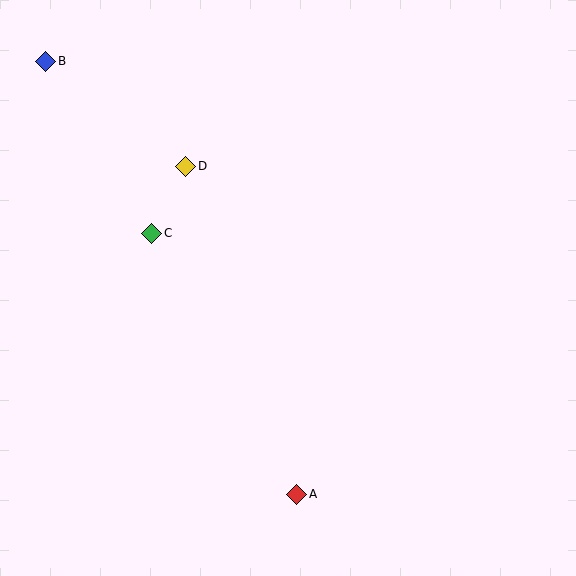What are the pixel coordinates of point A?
Point A is at (297, 494).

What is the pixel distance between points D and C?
The distance between D and C is 75 pixels.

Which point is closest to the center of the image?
Point C at (152, 233) is closest to the center.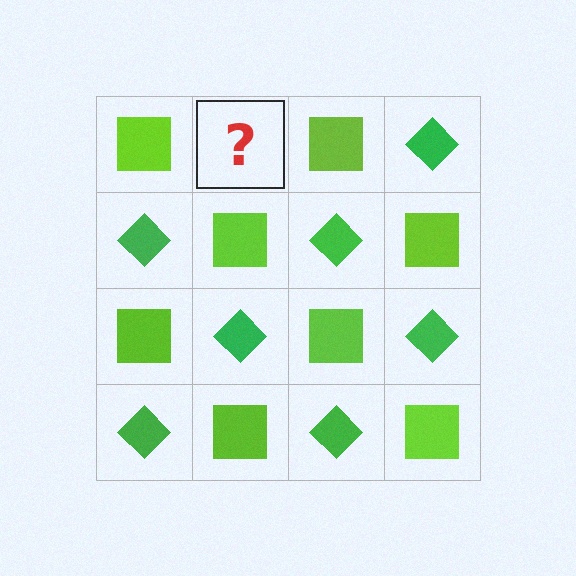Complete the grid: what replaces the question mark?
The question mark should be replaced with a green diamond.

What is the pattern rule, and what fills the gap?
The rule is that it alternates lime square and green diamond in a checkerboard pattern. The gap should be filled with a green diamond.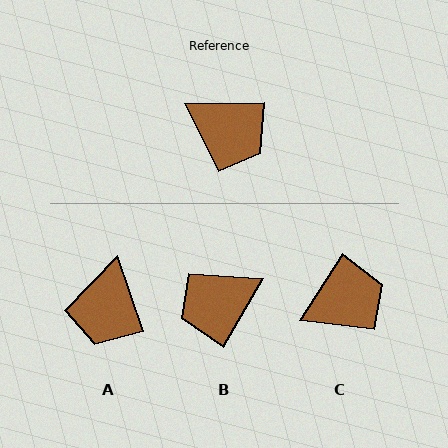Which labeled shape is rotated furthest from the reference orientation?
B, about 121 degrees away.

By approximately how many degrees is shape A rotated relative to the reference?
Approximately 71 degrees clockwise.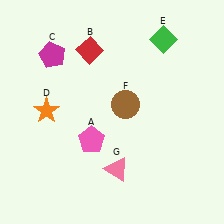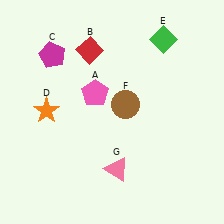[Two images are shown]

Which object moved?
The pink pentagon (A) moved up.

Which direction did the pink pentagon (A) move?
The pink pentagon (A) moved up.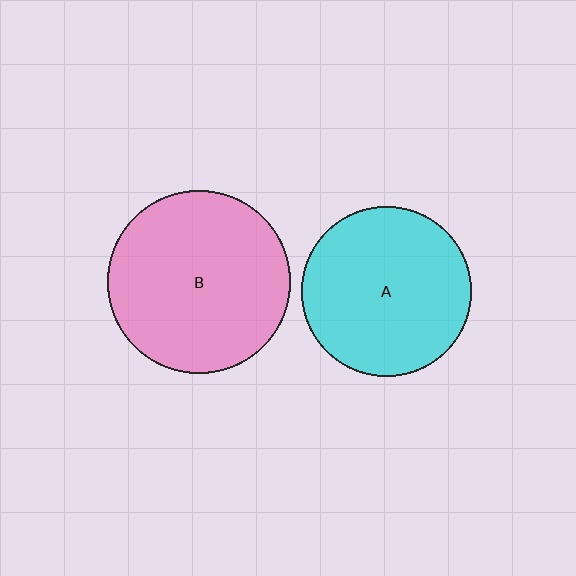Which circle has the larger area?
Circle B (pink).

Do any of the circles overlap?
No, none of the circles overlap.